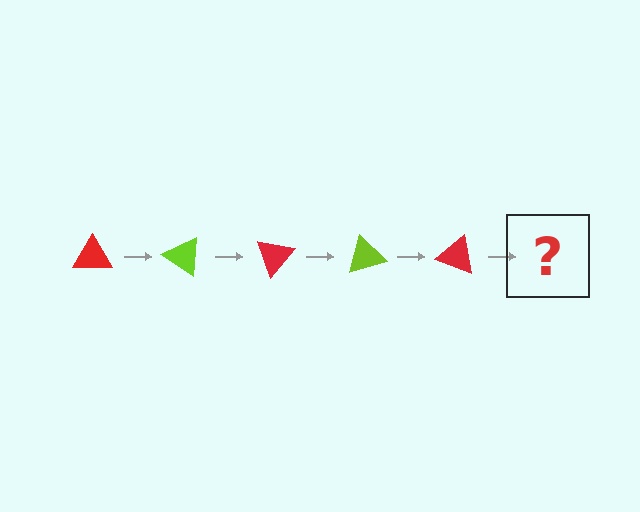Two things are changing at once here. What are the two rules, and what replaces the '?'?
The two rules are that it rotates 35 degrees each step and the color cycles through red and lime. The '?' should be a lime triangle, rotated 175 degrees from the start.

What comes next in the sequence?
The next element should be a lime triangle, rotated 175 degrees from the start.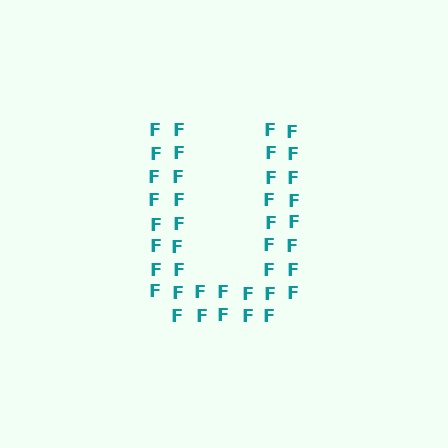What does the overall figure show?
The overall figure shows the letter U.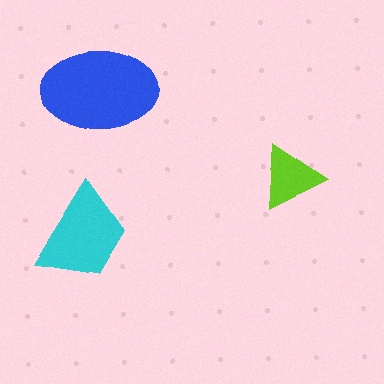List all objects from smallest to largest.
The lime triangle, the cyan trapezoid, the blue ellipse.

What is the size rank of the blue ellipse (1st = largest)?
1st.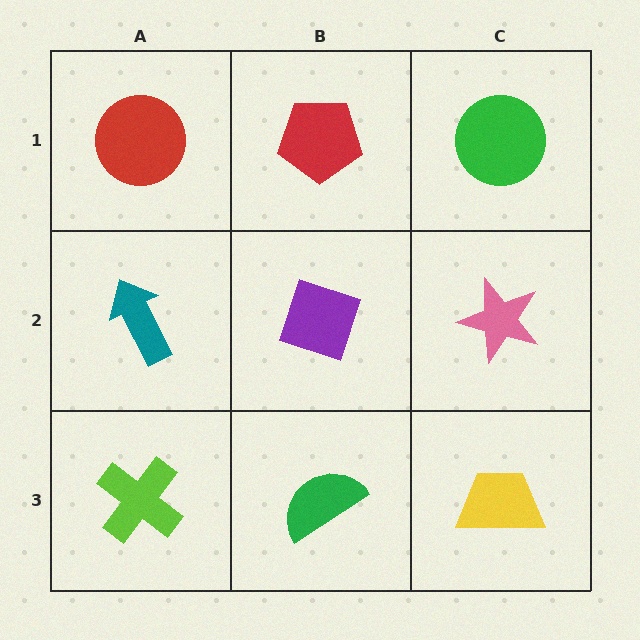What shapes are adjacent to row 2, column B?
A red pentagon (row 1, column B), a green semicircle (row 3, column B), a teal arrow (row 2, column A), a pink star (row 2, column C).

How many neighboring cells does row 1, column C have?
2.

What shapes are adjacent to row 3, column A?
A teal arrow (row 2, column A), a green semicircle (row 3, column B).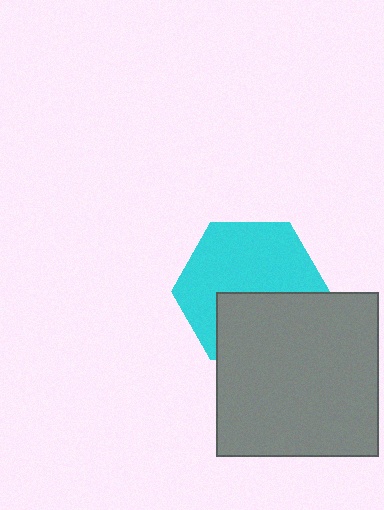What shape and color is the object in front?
The object in front is a gray rectangle.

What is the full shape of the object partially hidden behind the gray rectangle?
The partially hidden object is a cyan hexagon.